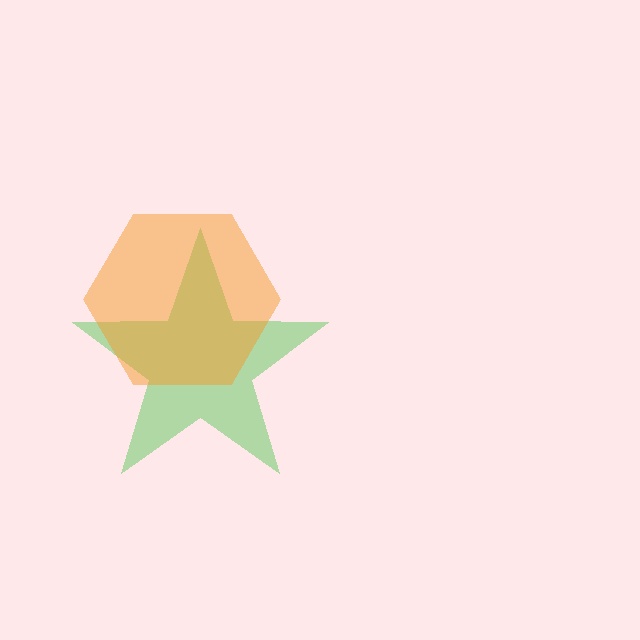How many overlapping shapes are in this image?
There are 2 overlapping shapes in the image.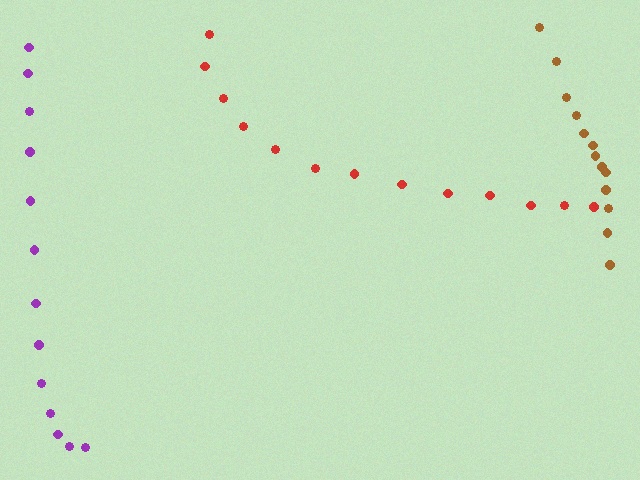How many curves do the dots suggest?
There are 3 distinct paths.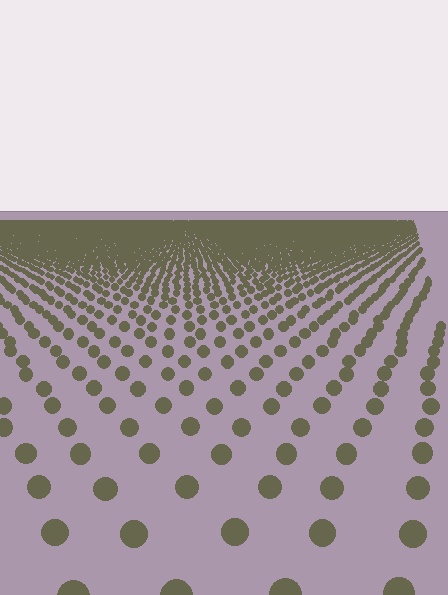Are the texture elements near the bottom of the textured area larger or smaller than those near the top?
Larger. Near the bottom, elements are closer to the viewer and appear at a bigger on-screen size.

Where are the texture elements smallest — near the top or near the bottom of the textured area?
Near the top.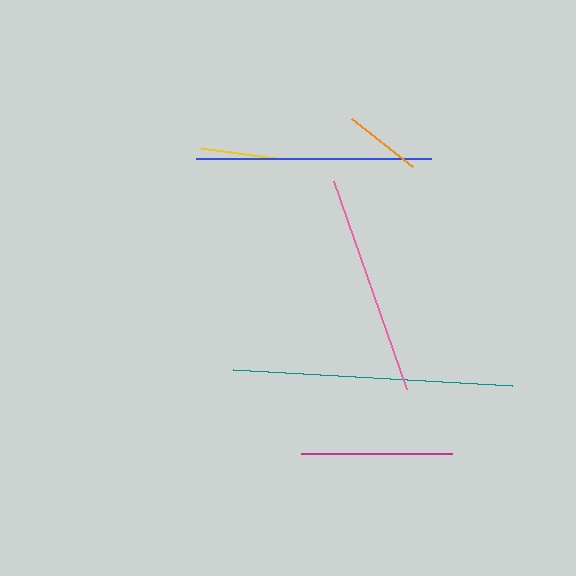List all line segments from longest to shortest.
From longest to shortest: teal, blue, pink, magenta, yellow, orange.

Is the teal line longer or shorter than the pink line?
The teal line is longer than the pink line.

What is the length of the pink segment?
The pink segment is approximately 220 pixels long.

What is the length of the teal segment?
The teal segment is approximately 279 pixels long.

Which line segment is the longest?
The teal line is the longest at approximately 279 pixels.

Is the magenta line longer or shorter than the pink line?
The pink line is longer than the magenta line.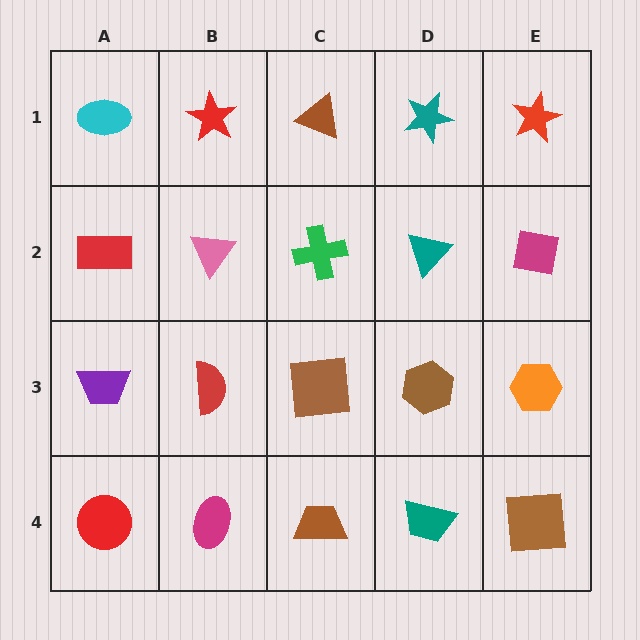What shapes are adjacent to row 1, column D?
A teal triangle (row 2, column D), a brown triangle (row 1, column C), a red star (row 1, column E).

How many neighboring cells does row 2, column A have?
3.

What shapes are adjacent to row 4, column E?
An orange hexagon (row 3, column E), a teal trapezoid (row 4, column D).